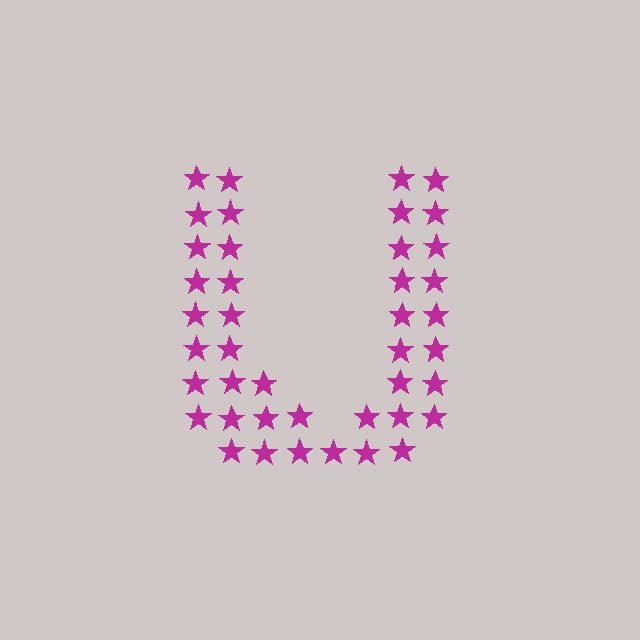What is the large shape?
The large shape is the letter U.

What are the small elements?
The small elements are stars.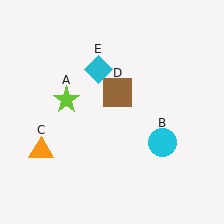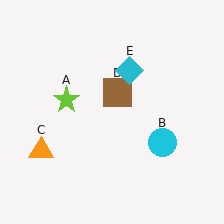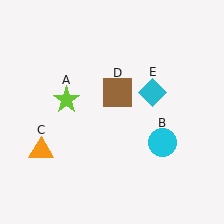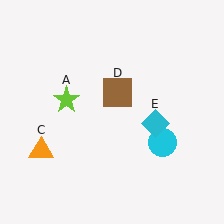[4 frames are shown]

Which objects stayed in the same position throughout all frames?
Lime star (object A) and cyan circle (object B) and orange triangle (object C) and brown square (object D) remained stationary.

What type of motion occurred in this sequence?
The cyan diamond (object E) rotated clockwise around the center of the scene.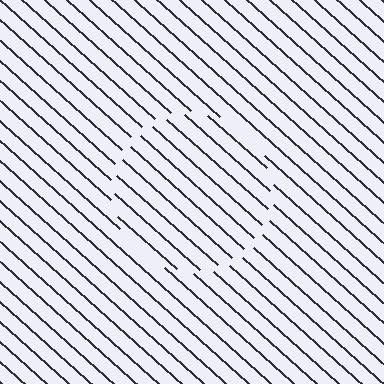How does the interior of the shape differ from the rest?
The interior of the shape contains the same grating, shifted by half a period — the contour is defined by the phase discontinuity where line-ends from the inner and outer gratings abut.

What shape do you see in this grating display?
An illusory circle. The interior of the shape contains the same grating, shifted by half a period — the contour is defined by the phase discontinuity where line-ends from the inner and outer gratings abut.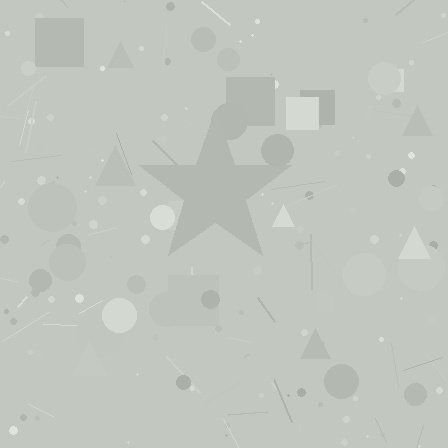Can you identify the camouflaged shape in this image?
The camouflaged shape is a star.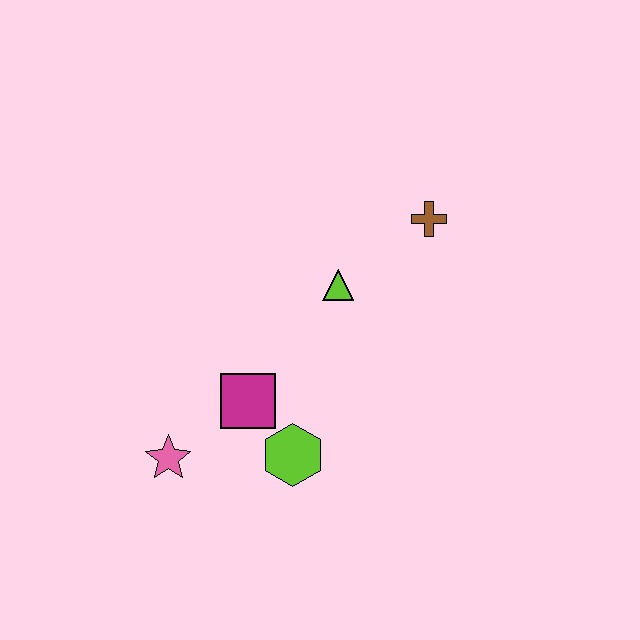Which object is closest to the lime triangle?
The brown cross is closest to the lime triangle.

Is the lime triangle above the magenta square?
Yes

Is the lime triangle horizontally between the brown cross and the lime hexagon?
Yes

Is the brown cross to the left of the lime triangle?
No